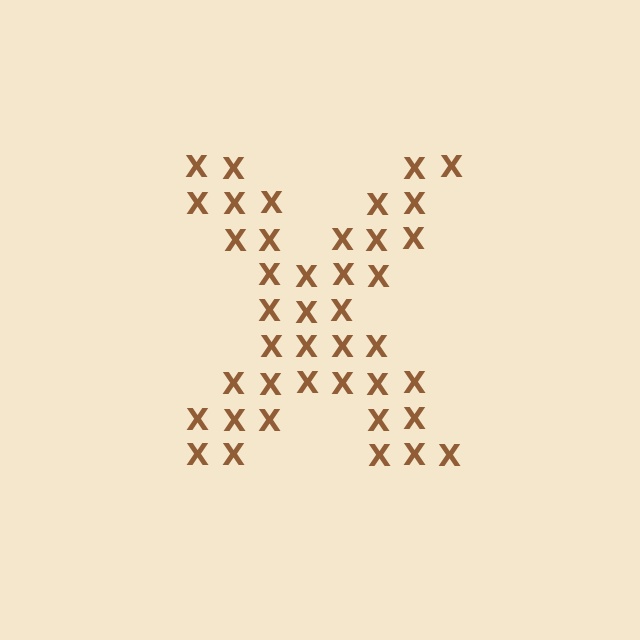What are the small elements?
The small elements are letter X's.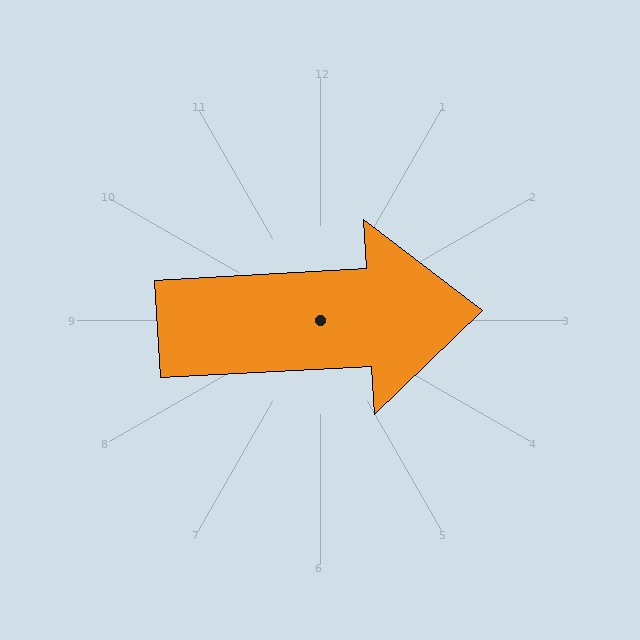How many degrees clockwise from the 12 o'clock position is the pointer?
Approximately 87 degrees.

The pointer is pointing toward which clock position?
Roughly 3 o'clock.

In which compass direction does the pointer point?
East.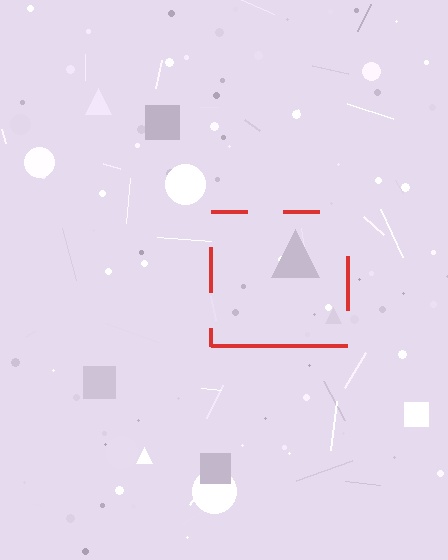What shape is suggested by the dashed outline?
The dashed outline suggests a square.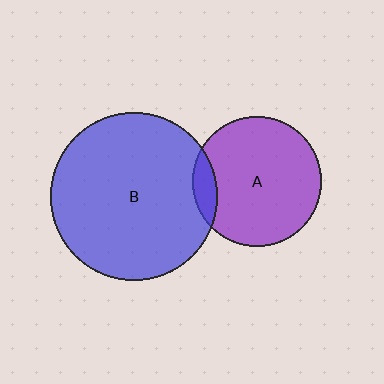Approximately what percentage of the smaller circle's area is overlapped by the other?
Approximately 10%.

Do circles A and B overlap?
Yes.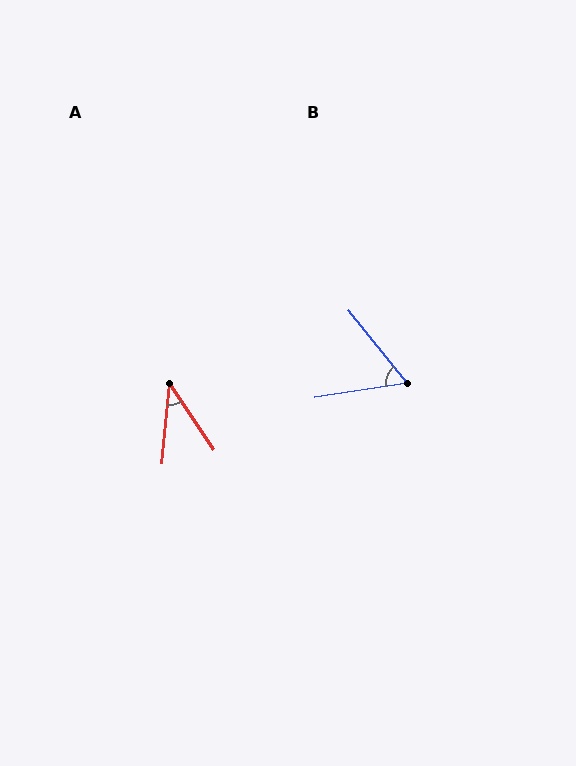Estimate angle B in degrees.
Approximately 60 degrees.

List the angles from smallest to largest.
A (40°), B (60°).